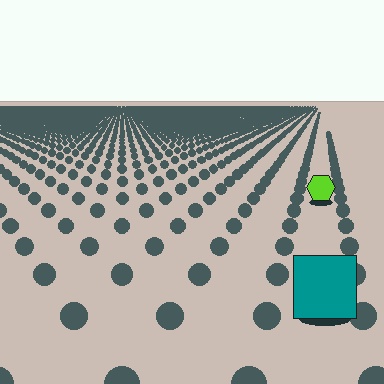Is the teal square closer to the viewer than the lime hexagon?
Yes. The teal square is closer — you can tell from the texture gradient: the ground texture is coarser near it.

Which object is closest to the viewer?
The teal square is closest. The texture marks near it are larger and more spread out.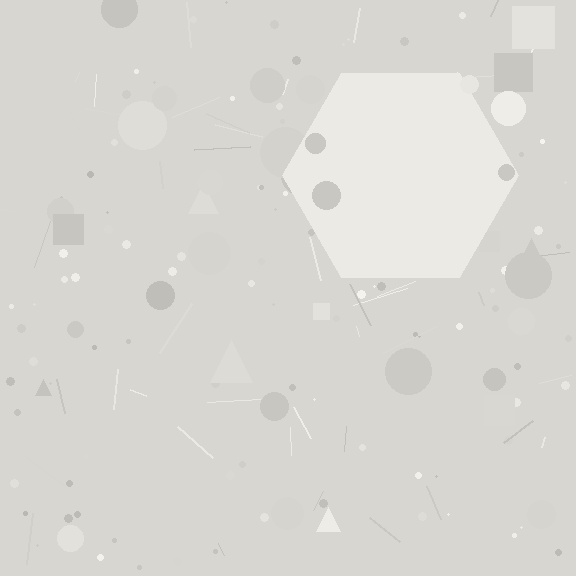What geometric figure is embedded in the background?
A hexagon is embedded in the background.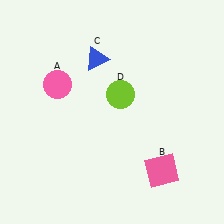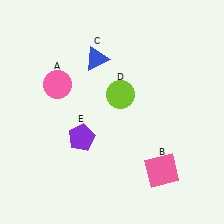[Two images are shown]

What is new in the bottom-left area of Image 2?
A purple pentagon (E) was added in the bottom-left area of Image 2.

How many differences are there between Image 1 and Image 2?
There is 1 difference between the two images.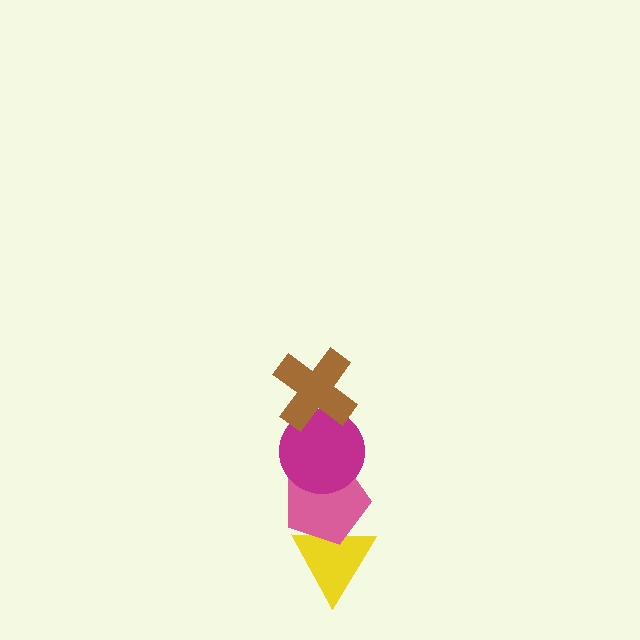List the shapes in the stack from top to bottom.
From top to bottom: the brown cross, the magenta circle, the pink pentagon, the yellow triangle.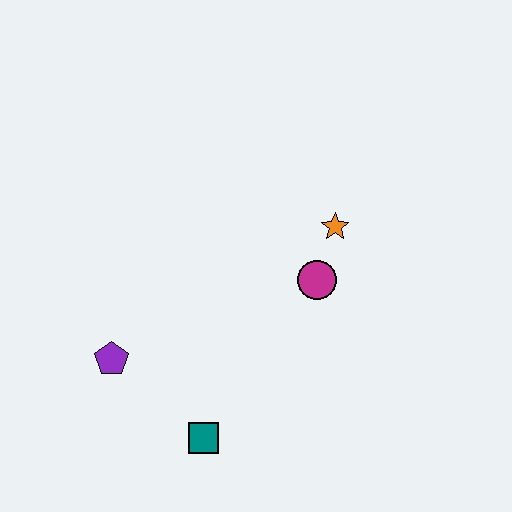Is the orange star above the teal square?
Yes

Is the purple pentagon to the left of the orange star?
Yes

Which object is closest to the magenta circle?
The orange star is closest to the magenta circle.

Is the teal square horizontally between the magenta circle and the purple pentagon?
Yes